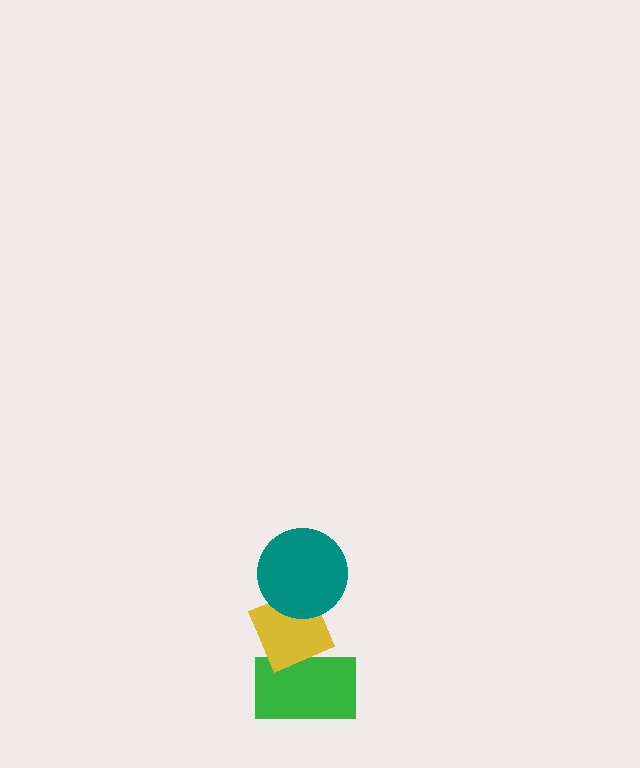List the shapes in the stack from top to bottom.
From top to bottom: the teal circle, the yellow diamond, the green rectangle.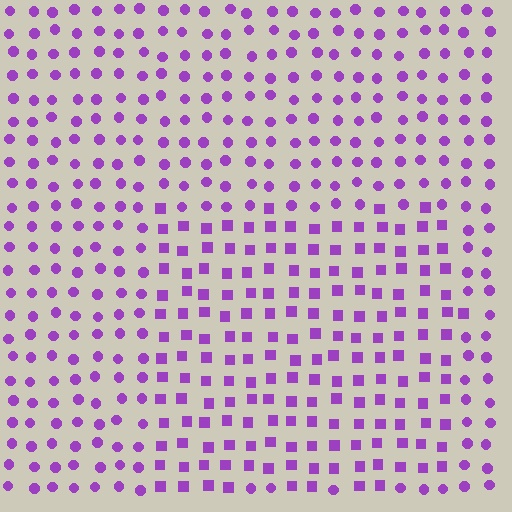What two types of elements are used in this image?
The image uses squares inside the rectangle region and circles outside it.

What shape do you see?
I see a rectangle.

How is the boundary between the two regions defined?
The boundary is defined by a change in element shape: squares inside vs. circles outside. All elements share the same color and spacing.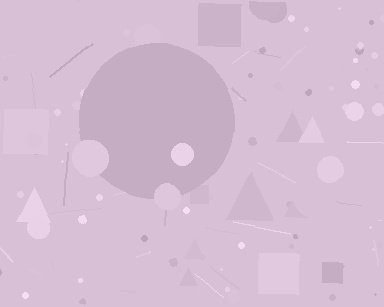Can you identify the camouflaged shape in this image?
The camouflaged shape is a circle.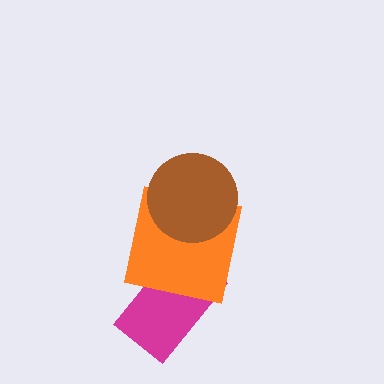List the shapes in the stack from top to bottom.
From top to bottom: the brown circle, the orange square, the magenta rectangle.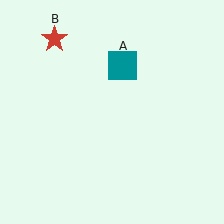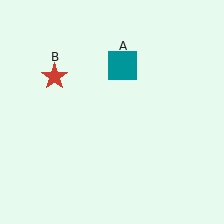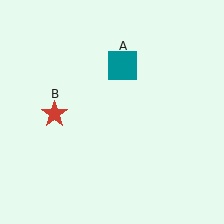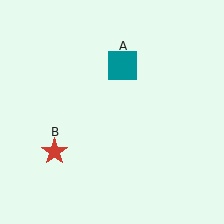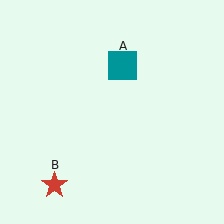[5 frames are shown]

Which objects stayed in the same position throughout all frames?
Teal square (object A) remained stationary.